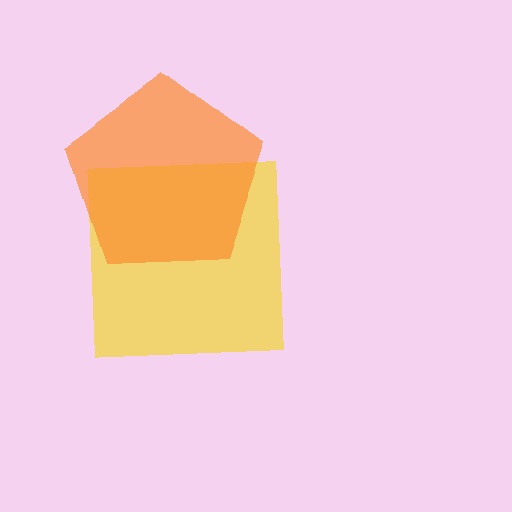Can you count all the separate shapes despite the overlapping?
Yes, there are 2 separate shapes.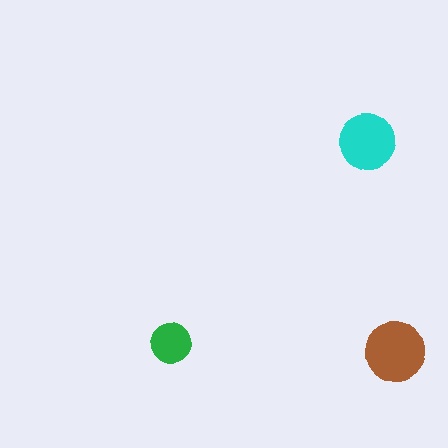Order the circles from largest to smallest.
the brown one, the cyan one, the green one.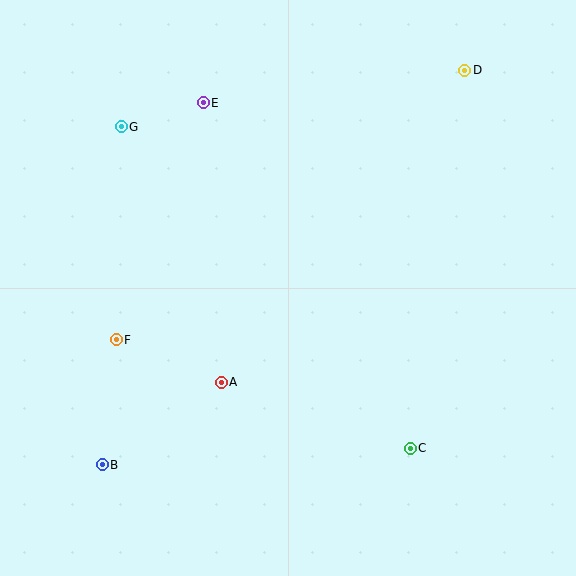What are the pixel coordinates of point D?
Point D is at (465, 70).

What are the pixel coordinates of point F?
Point F is at (116, 340).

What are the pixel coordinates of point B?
Point B is at (102, 465).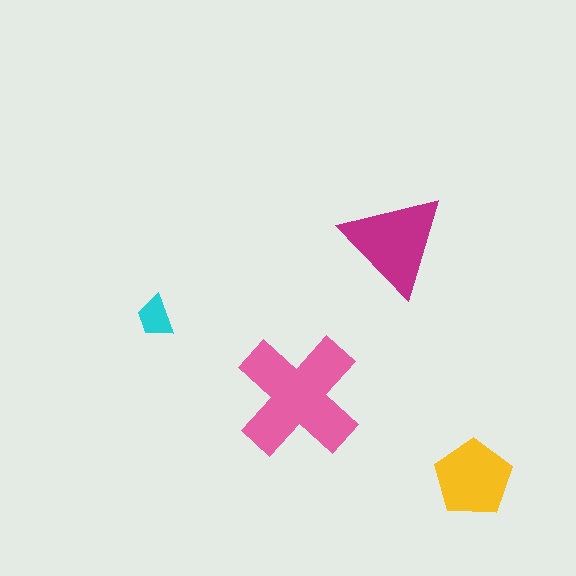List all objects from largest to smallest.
The pink cross, the magenta triangle, the yellow pentagon, the cyan trapezoid.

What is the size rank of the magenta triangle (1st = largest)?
2nd.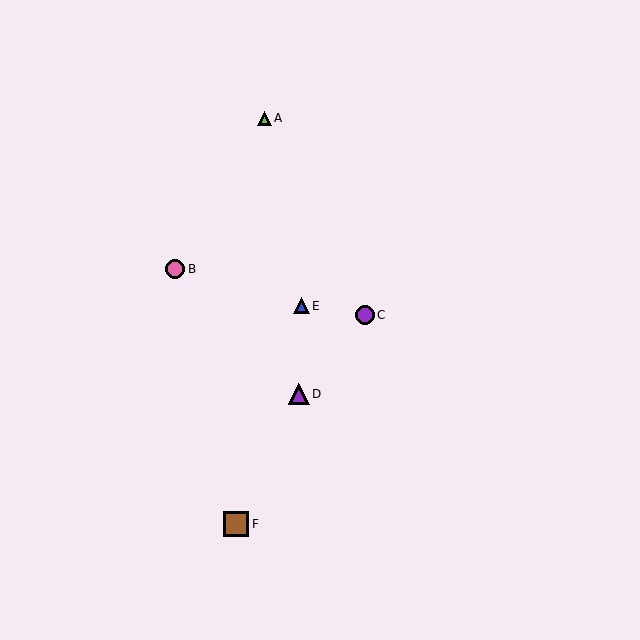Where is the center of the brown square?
The center of the brown square is at (236, 524).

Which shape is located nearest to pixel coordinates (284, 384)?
The purple triangle (labeled D) at (299, 394) is nearest to that location.